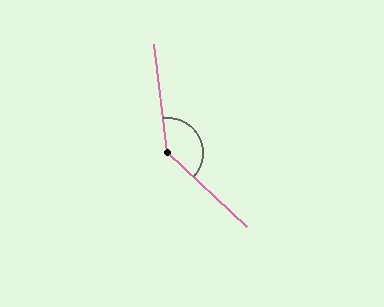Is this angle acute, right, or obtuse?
It is obtuse.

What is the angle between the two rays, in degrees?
Approximately 140 degrees.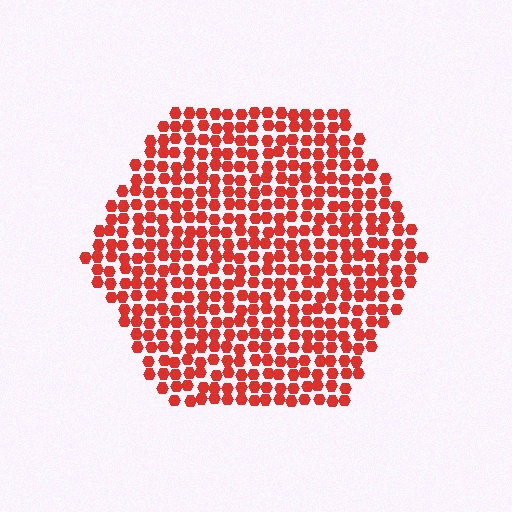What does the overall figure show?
The overall figure shows a hexagon.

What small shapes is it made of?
It is made of small hexagons.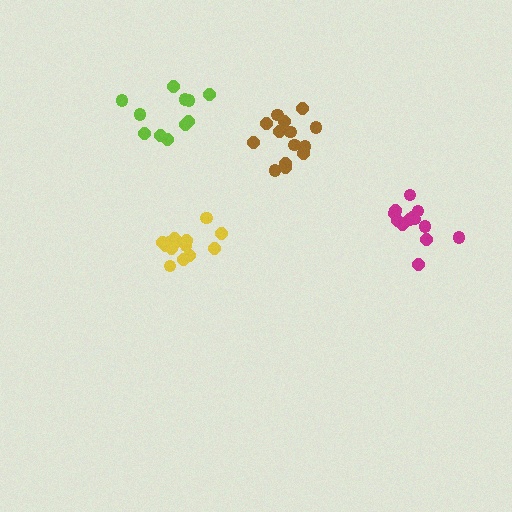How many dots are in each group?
Group 1: 14 dots, Group 2: 11 dots, Group 3: 13 dots, Group 4: 14 dots (52 total).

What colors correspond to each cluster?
The clusters are colored: yellow, lime, magenta, brown.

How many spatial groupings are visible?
There are 4 spatial groupings.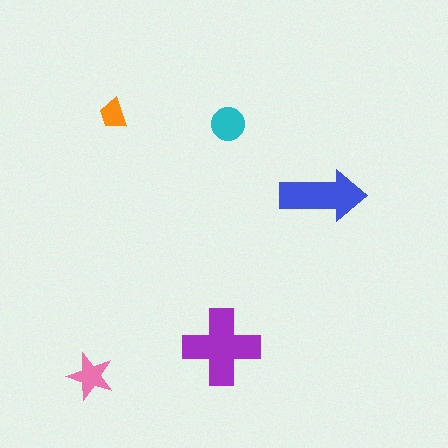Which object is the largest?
The purple cross.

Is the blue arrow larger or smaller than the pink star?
Larger.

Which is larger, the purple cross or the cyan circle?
The purple cross.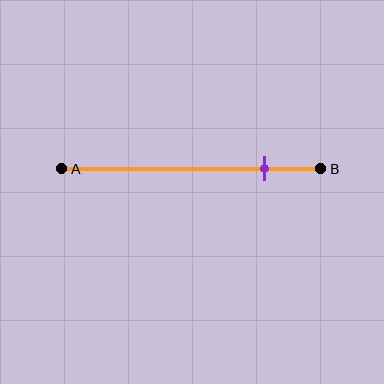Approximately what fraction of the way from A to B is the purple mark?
The purple mark is approximately 80% of the way from A to B.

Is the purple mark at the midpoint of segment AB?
No, the mark is at about 80% from A, not at the 50% midpoint.